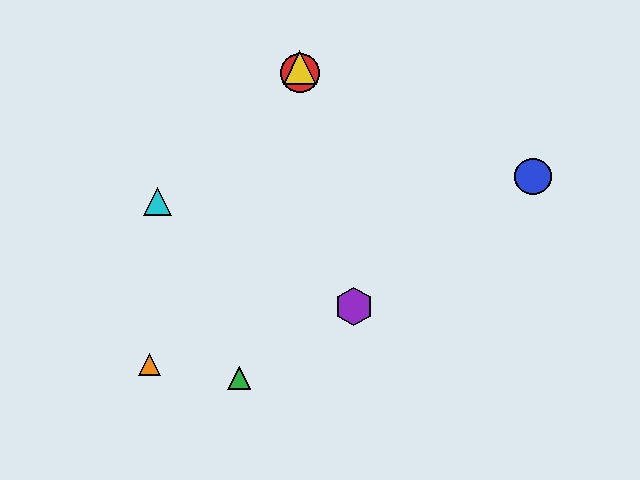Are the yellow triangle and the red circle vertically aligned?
Yes, both are at x≈300.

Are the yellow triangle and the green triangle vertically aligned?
No, the yellow triangle is at x≈300 and the green triangle is at x≈239.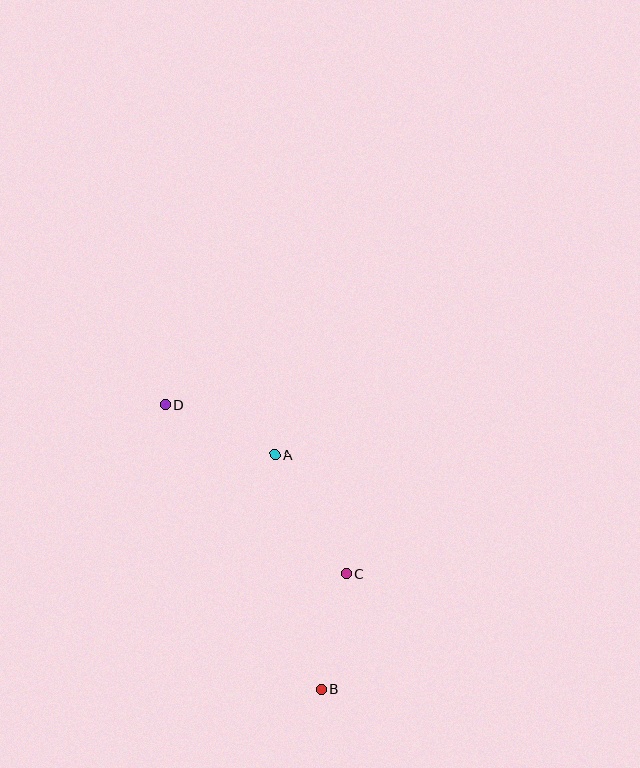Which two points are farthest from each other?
Points B and D are farthest from each other.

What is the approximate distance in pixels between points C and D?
The distance between C and D is approximately 248 pixels.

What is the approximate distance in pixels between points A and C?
The distance between A and C is approximately 139 pixels.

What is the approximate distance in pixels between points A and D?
The distance between A and D is approximately 120 pixels.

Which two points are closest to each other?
Points B and C are closest to each other.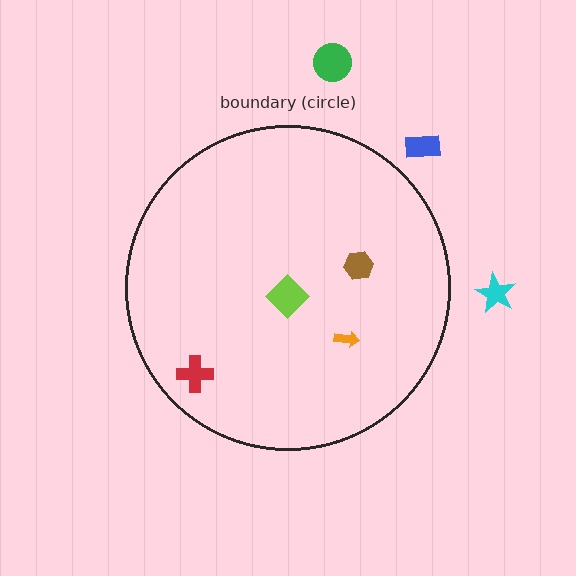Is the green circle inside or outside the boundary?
Outside.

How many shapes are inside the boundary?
4 inside, 3 outside.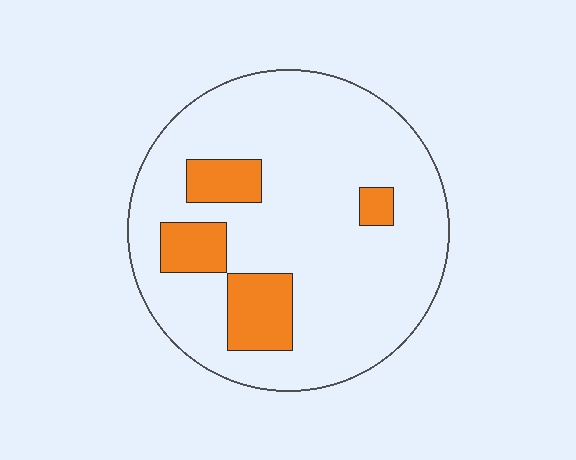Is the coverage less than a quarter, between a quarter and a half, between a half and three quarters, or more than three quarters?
Less than a quarter.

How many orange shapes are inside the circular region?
4.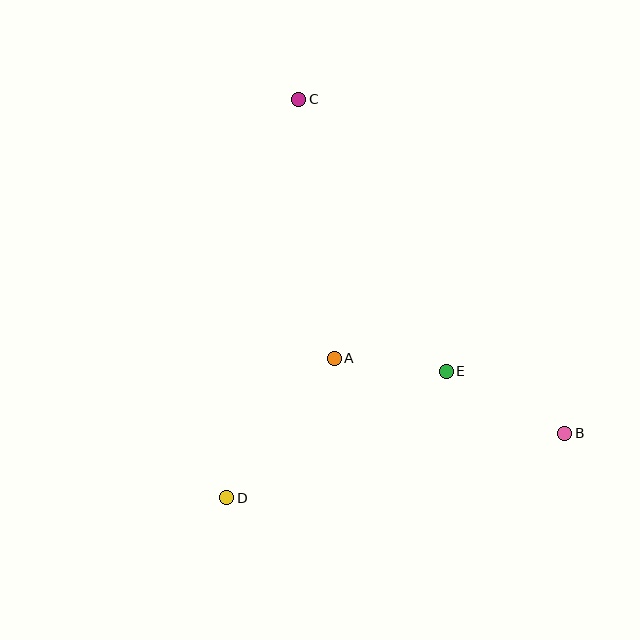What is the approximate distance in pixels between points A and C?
The distance between A and C is approximately 261 pixels.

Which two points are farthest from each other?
Points B and C are farthest from each other.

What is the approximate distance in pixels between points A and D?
The distance between A and D is approximately 176 pixels.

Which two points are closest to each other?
Points A and E are closest to each other.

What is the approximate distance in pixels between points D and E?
The distance between D and E is approximately 253 pixels.